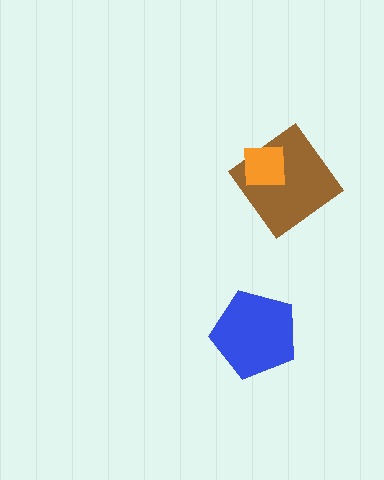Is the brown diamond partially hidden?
Yes, it is partially covered by another shape.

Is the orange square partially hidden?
No, no other shape covers it.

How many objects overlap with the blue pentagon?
0 objects overlap with the blue pentagon.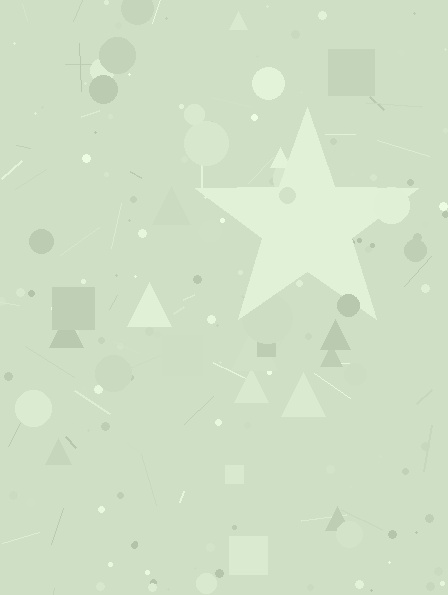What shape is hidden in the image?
A star is hidden in the image.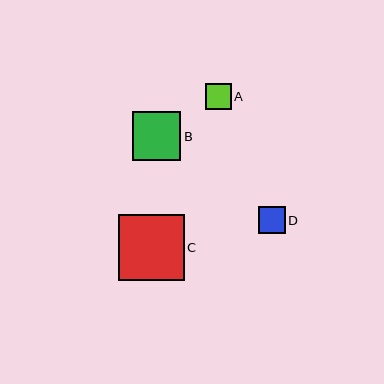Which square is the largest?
Square C is the largest with a size of approximately 66 pixels.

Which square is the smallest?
Square A is the smallest with a size of approximately 26 pixels.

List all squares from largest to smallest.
From largest to smallest: C, B, D, A.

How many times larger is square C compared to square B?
Square C is approximately 1.4 times the size of square B.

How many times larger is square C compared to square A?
Square C is approximately 2.5 times the size of square A.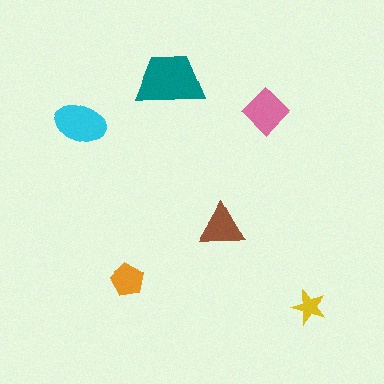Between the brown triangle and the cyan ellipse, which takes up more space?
The cyan ellipse.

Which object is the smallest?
The yellow star.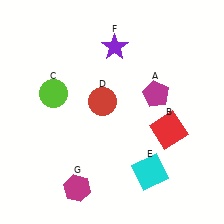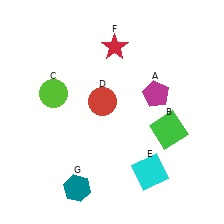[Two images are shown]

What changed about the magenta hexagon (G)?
In Image 1, G is magenta. In Image 2, it changed to teal.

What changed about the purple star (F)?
In Image 1, F is purple. In Image 2, it changed to red.